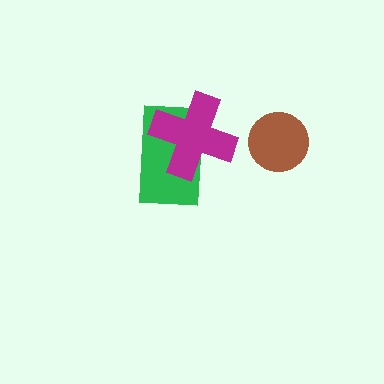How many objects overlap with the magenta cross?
1 object overlaps with the magenta cross.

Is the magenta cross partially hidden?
No, no other shape covers it.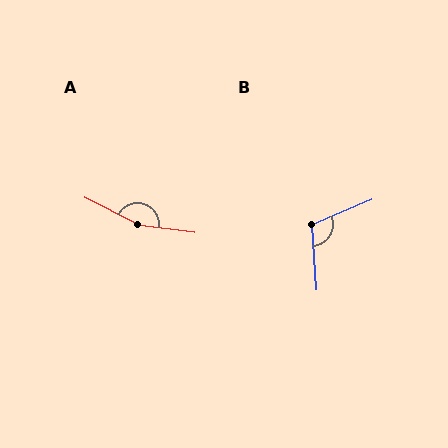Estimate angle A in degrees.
Approximately 161 degrees.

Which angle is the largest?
A, at approximately 161 degrees.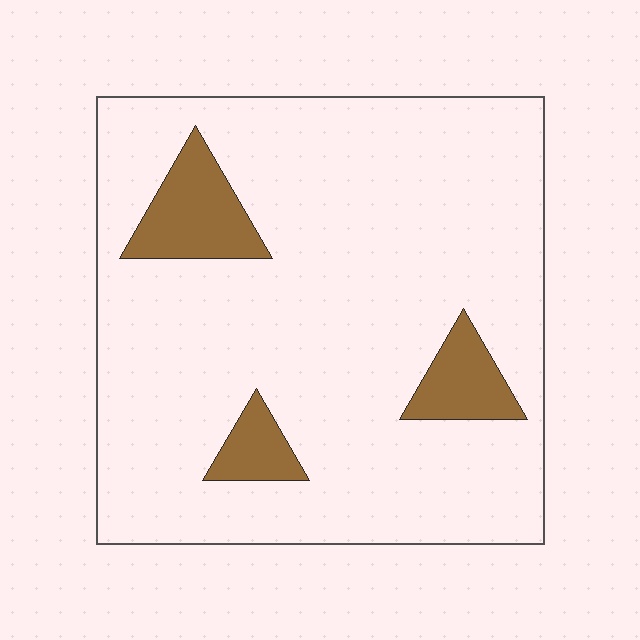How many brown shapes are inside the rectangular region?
3.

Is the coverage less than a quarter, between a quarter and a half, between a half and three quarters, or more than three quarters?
Less than a quarter.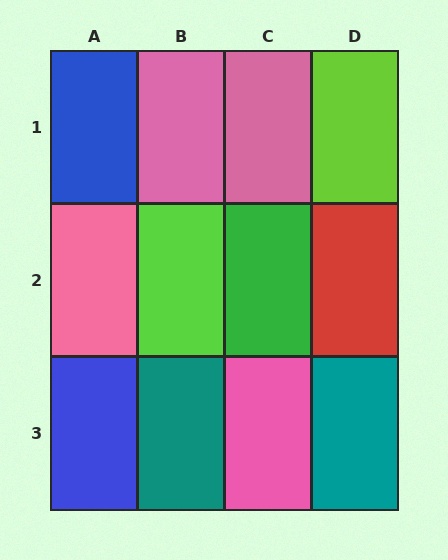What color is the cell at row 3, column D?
Teal.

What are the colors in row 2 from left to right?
Pink, lime, green, red.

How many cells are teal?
2 cells are teal.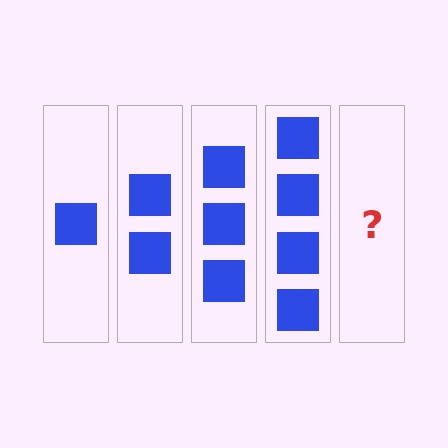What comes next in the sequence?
The next element should be 5 squares.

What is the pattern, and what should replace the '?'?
The pattern is that each step adds one more square. The '?' should be 5 squares.